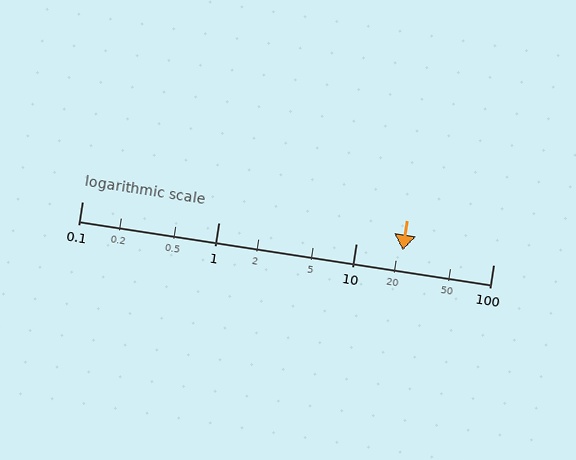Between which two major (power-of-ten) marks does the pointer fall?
The pointer is between 10 and 100.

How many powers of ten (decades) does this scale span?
The scale spans 3 decades, from 0.1 to 100.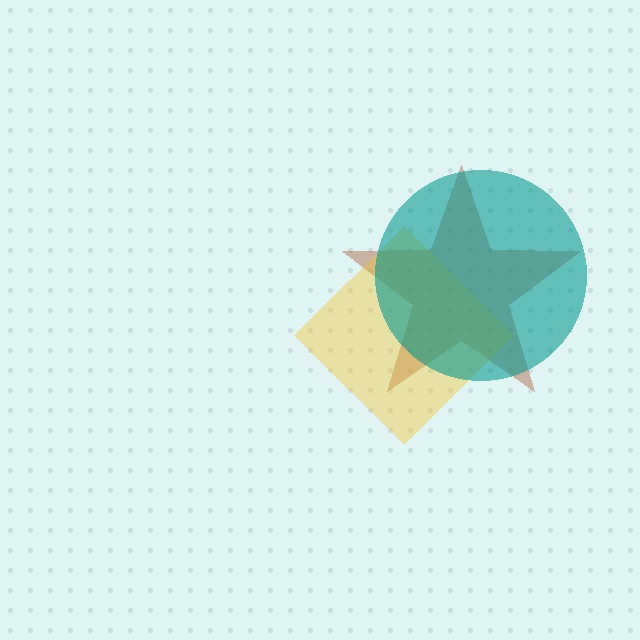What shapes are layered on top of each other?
The layered shapes are: a brown star, a yellow diamond, a teal circle.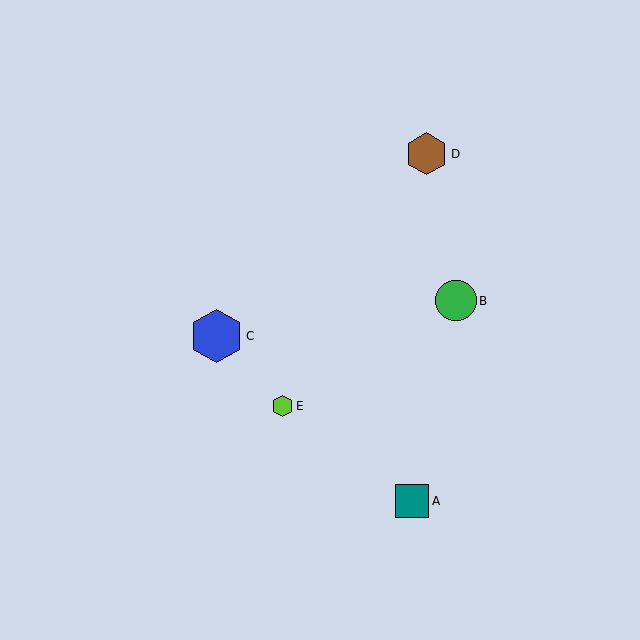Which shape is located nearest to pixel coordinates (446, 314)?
The green circle (labeled B) at (456, 301) is nearest to that location.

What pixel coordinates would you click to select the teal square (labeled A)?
Click at (412, 501) to select the teal square A.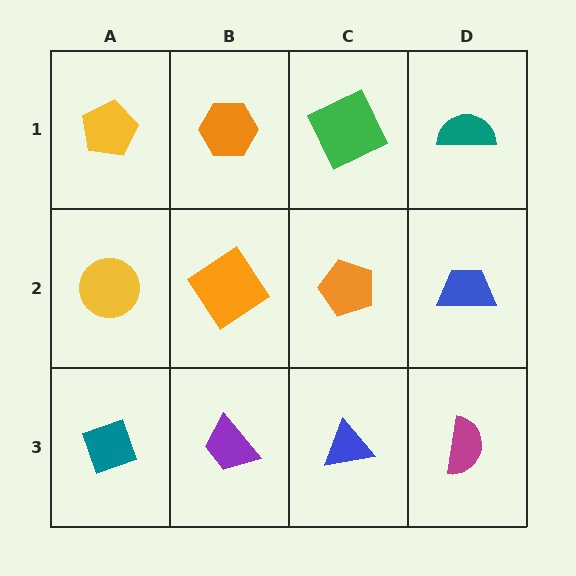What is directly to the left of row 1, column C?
An orange hexagon.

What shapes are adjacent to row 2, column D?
A teal semicircle (row 1, column D), a magenta semicircle (row 3, column D), an orange pentagon (row 2, column C).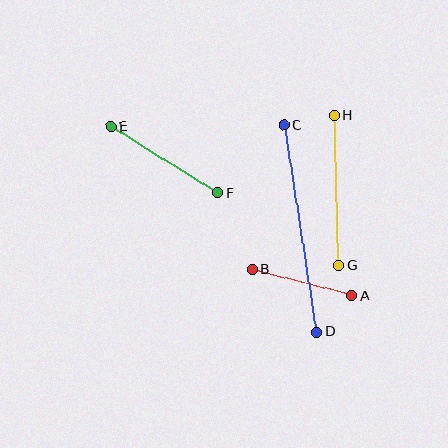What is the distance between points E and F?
The distance is approximately 126 pixels.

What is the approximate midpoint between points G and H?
The midpoint is at approximately (337, 191) pixels.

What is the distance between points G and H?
The distance is approximately 150 pixels.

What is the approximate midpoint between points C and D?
The midpoint is at approximately (300, 229) pixels.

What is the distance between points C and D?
The distance is approximately 210 pixels.